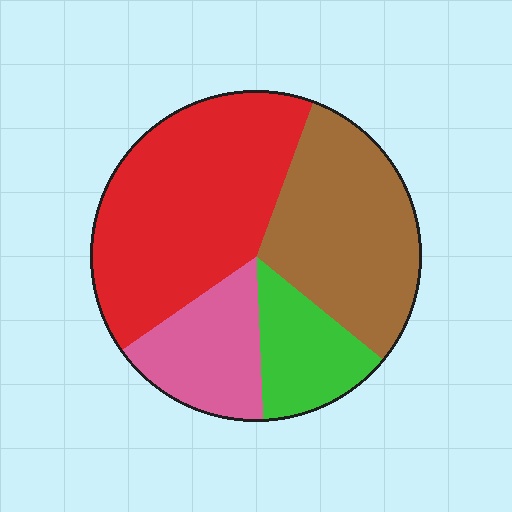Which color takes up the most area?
Red, at roughly 40%.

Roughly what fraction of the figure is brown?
Brown covers about 30% of the figure.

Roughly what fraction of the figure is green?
Green covers 13% of the figure.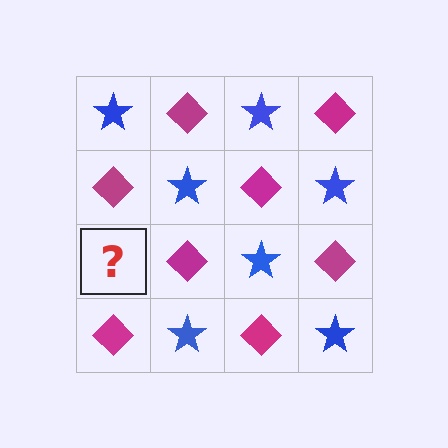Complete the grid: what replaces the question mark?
The question mark should be replaced with a blue star.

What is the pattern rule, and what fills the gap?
The rule is that it alternates blue star and magenta diamond in a checkerboard pattern. The gap should be filled with a blue star.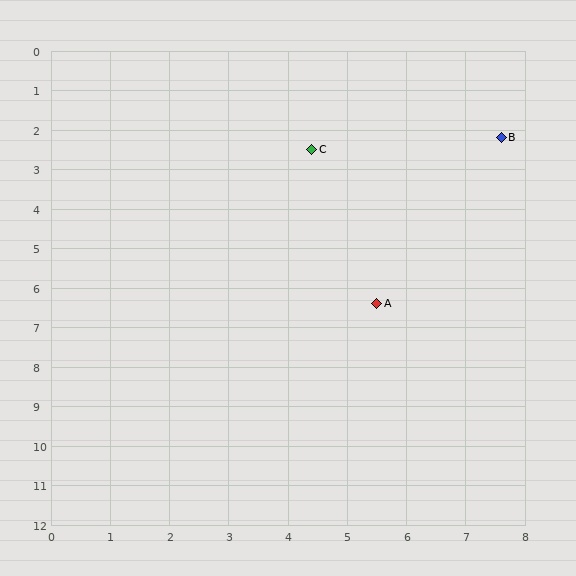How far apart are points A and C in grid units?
Points A and C are about 4.1 grid units apart.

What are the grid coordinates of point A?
Point A is at approximately (5.5, 6.4).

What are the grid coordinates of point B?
Point B is at approximately (7.6, 2.2).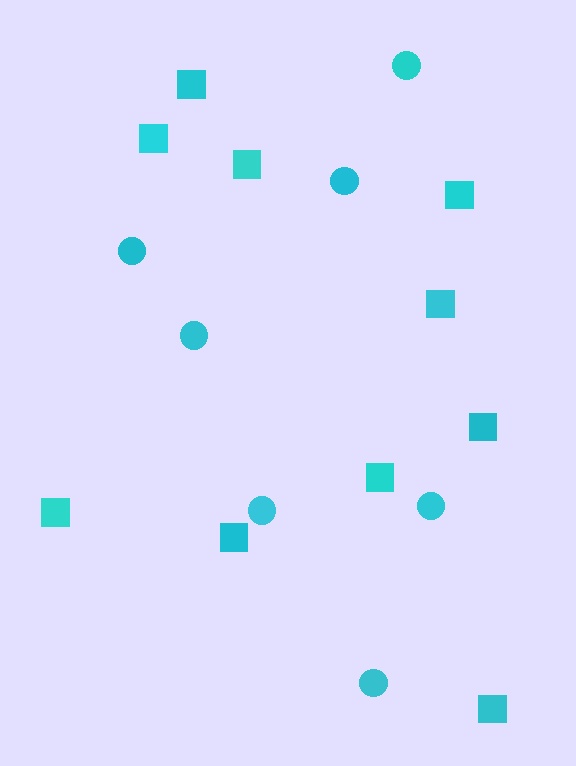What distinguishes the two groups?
There are 2 groups: one group of squares (10) and one group of circles (7).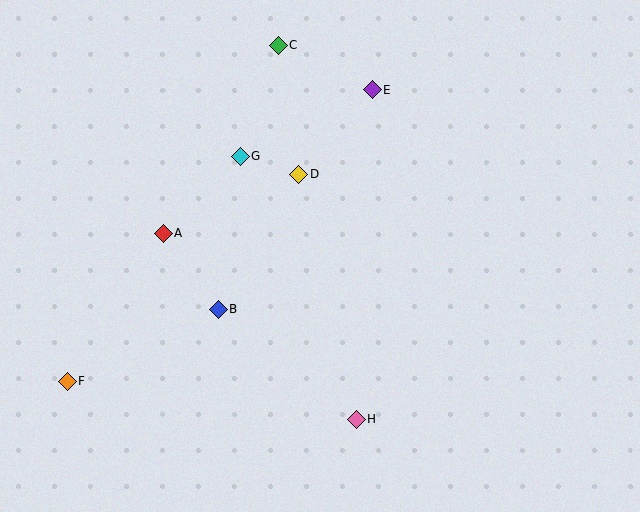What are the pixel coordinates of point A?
Point A is at (163, 233).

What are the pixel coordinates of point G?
Point G is at (240, 156).